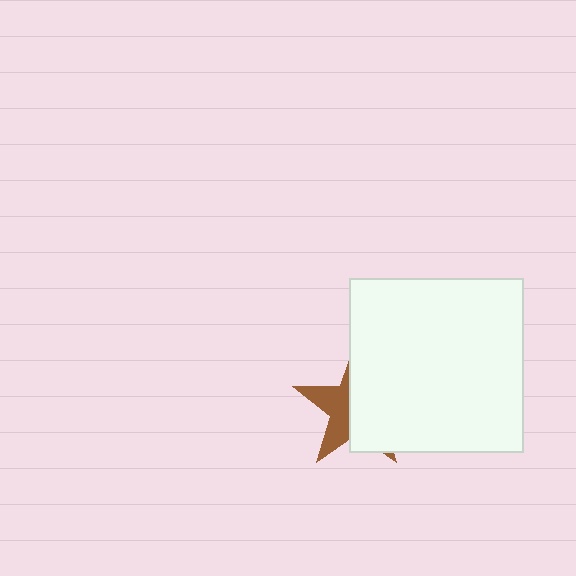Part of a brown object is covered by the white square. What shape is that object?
It is a star.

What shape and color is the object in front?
The object in front is a white square.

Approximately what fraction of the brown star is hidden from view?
Roughly 60% of the brown star is hidden behind the white square.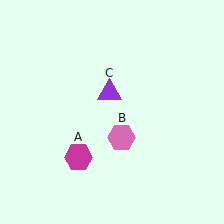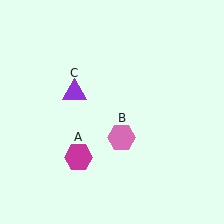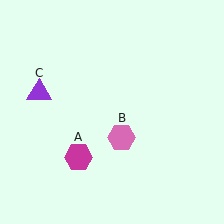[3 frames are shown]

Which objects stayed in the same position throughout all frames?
Magenta hexagon (object A) and pink hexagon (object B) remained stationary.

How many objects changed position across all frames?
1 object changed position: purple triangle (object C).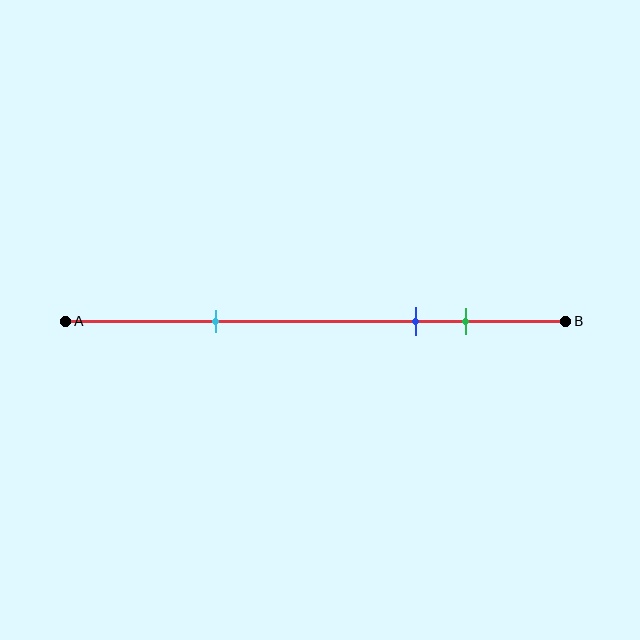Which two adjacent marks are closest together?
The blue and green marks are the closest adjacent pair.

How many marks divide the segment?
There are 3 marks dividing the segment.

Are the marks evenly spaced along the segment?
No, the marks are not evenly spaced.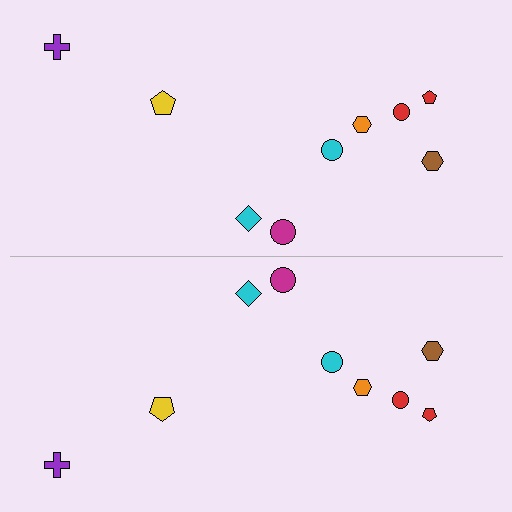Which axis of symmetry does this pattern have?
The pattern has a horizontal axis of symmetry running through the center of the image.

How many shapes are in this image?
There are 18 shapes in this image.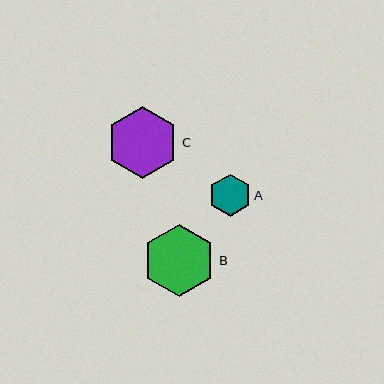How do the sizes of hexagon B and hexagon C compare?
Hexagon B and hexagon C are approximately the same size.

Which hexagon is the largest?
Hexagon B is the largest with a size of approximately 73 pixels.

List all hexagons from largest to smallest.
From largest to smallest: B, C, A.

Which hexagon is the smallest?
Hexagon A is the smallest with a size of approximately 42 pixels.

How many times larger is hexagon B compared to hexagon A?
Hexagon B is approximately 1.7 times the size of hexagon A.